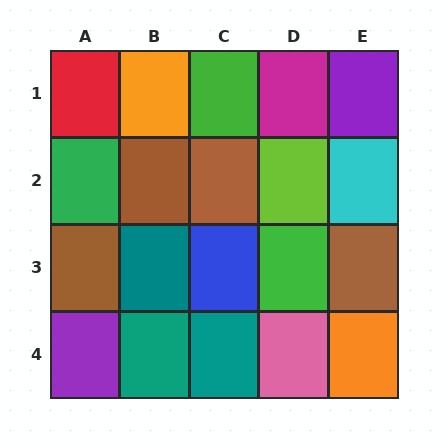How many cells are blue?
1 cell is blue.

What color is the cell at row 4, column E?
Orange.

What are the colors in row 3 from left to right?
Brown, teal, blue, green, brown.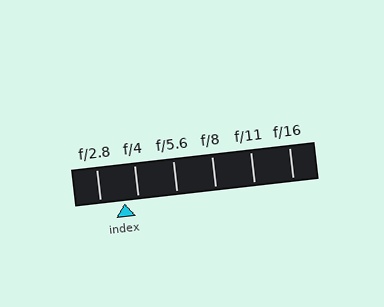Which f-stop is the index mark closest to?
The index mark is closest to f/4.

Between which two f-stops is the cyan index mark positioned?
The index mark is between f/2.8 and f/4.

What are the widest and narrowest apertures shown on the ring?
The widest aperture shown is f/2.8 and the narrowest is f/16.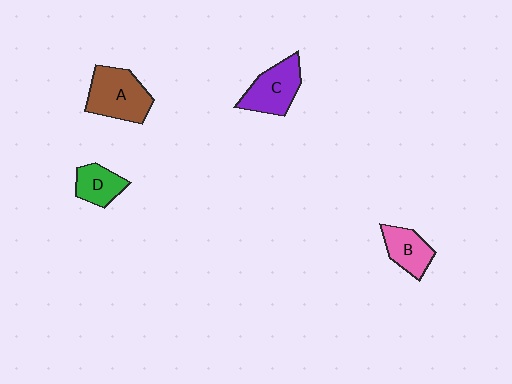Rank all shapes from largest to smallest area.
From largest to smallest: A (brown), C (purple), B (pink), D (green).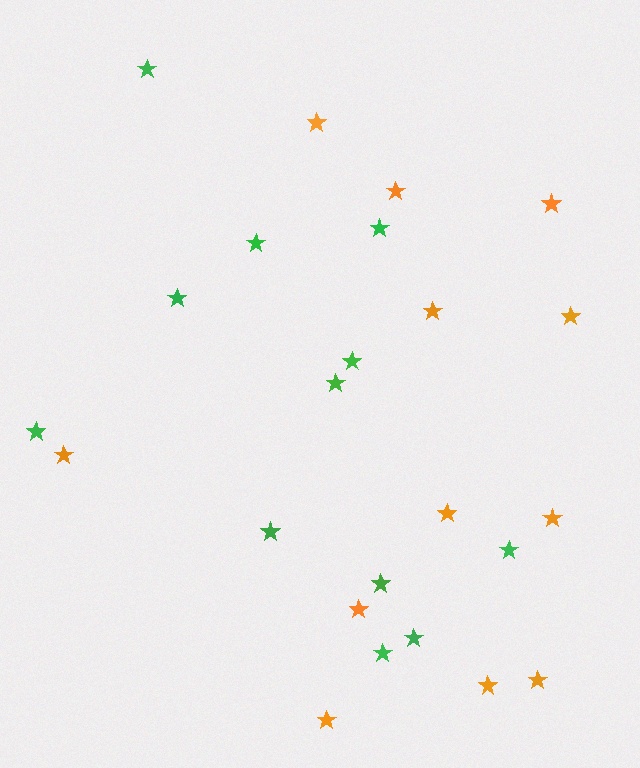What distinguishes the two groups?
There are 2 groups: one group of green stars (12) and one group of orange stars (12).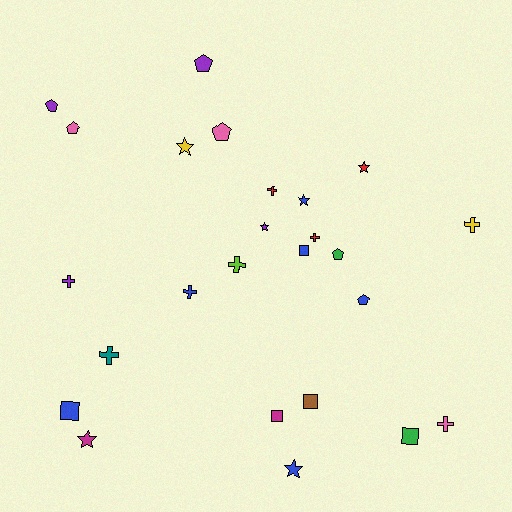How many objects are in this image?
There are 25 objects.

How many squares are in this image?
There are 5 squares.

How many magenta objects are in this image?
There are 2 magenta objects.